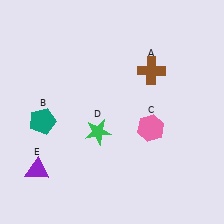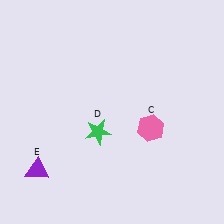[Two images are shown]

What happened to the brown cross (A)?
The brown cross (A) was removed in Image 2. It was in the top-right area of Image 1.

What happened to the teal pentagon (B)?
The teal pentagon (B) was removed in Image 2. It was in the bottom-left area of Image 1.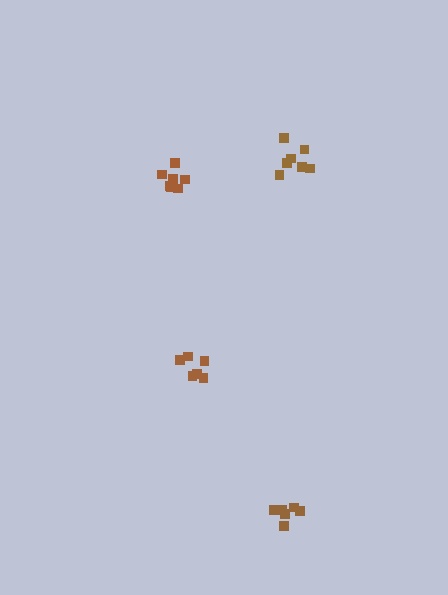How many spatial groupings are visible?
There are 4 spatial groupings.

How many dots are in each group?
Group 1: 6 dots, Group 2: 7 dots, Group 3: 7 dots, Group 4: 6 dots (26 total).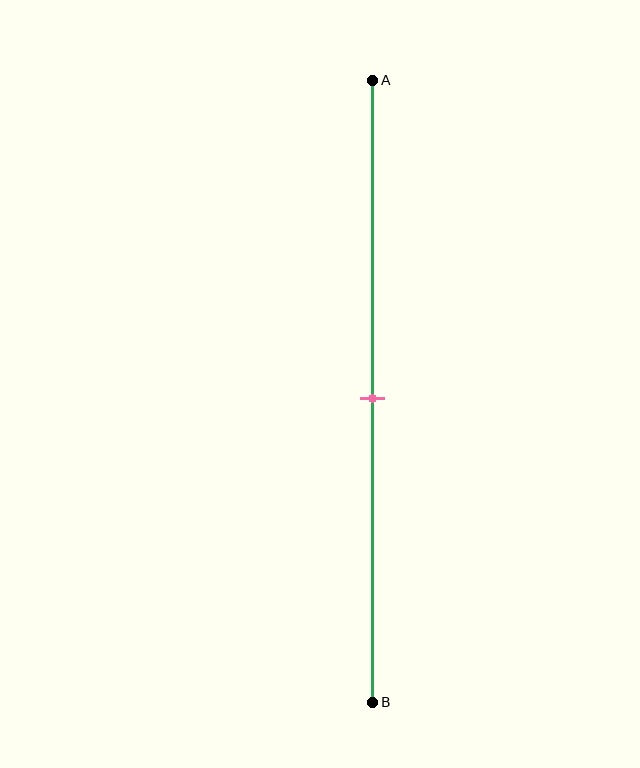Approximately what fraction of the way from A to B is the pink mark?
The pink mark is approximately 50% of the way from A to B.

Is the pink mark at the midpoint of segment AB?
Yes, the mark is approximately at the midpoint.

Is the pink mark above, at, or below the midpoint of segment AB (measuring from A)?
The pink mark is approximately at the midpoint of segment AB.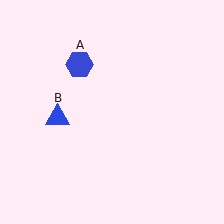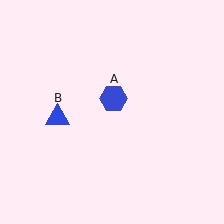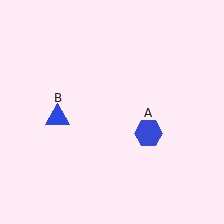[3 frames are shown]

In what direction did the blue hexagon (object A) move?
The blue hexagon (object A) moved down and to the right.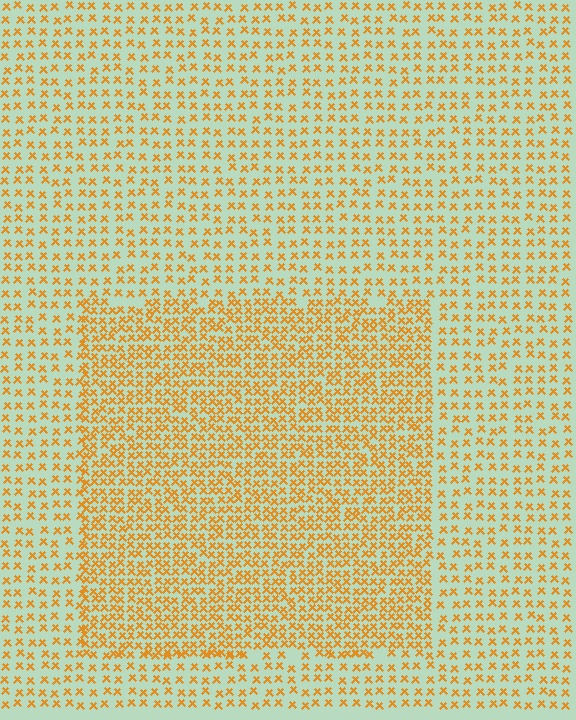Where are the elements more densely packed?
The elements are more densely packed inside the rectangle boundary.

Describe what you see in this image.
The image contains small orange elements arranged at two different densities. A rectangle-shaped region is visible where the elements are more densely packed than the surrounding area.